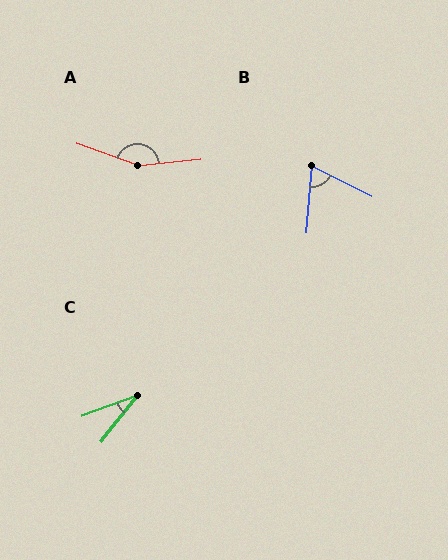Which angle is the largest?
A, at approximately 154 degrees.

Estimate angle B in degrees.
Approximately 68 degrees.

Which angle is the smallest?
C, at approximately 32 degrees.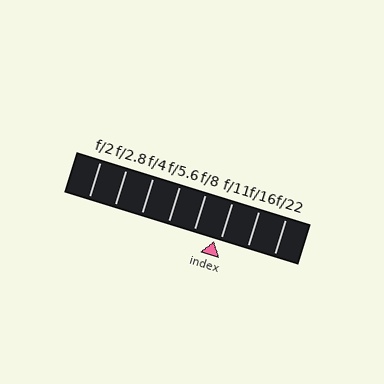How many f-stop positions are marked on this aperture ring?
There are 8 f-stop positions marked.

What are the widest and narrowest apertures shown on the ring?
The widest aperture shown is f/2 and the narrowest is f/22.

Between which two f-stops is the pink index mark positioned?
The index mark is between f/8 and f/11.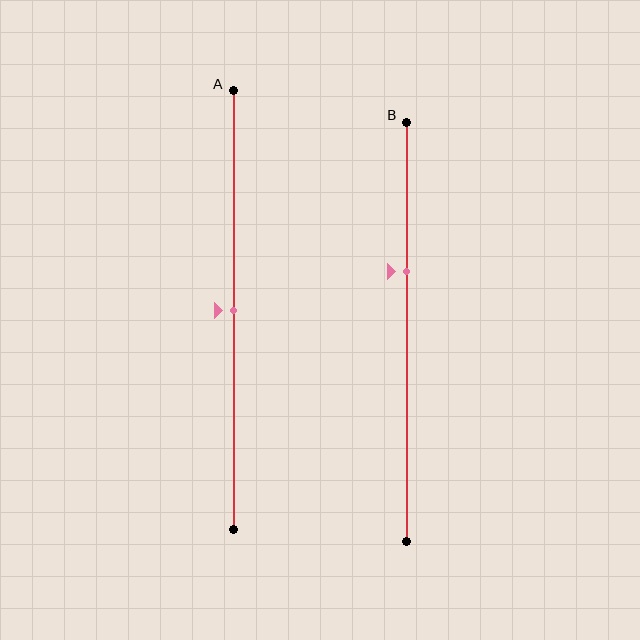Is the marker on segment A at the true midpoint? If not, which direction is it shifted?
Yes, the marker on segment A is at the true midpoint.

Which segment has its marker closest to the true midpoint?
Segment A has its marker closest to the true midpoint.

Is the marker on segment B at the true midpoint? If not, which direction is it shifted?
No, the marker on segment B is shifted upward by about 14% of the segment length.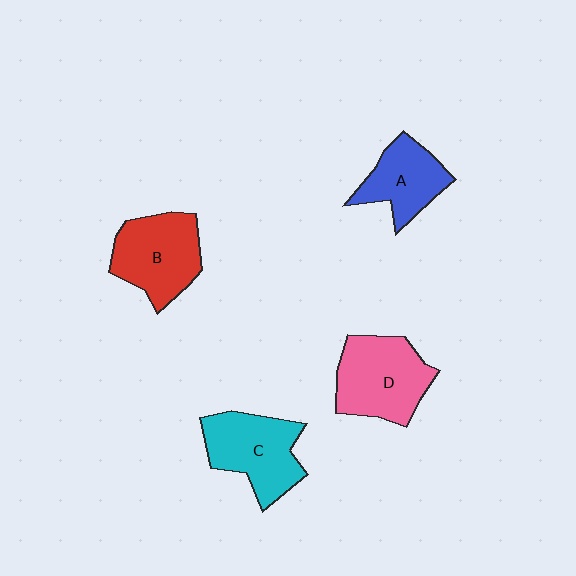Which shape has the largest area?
Shape D (pink).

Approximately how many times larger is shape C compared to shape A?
Approximately 1.3 times.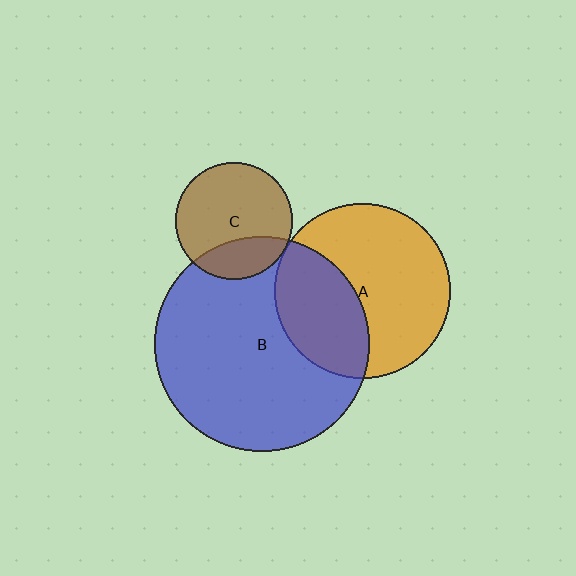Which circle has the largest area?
Circle B (blue).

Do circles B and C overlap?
Yes.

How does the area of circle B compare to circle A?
Approximately 1.5 times.